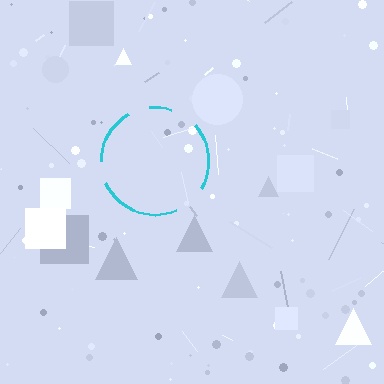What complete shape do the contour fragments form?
The contour fragments form a circle.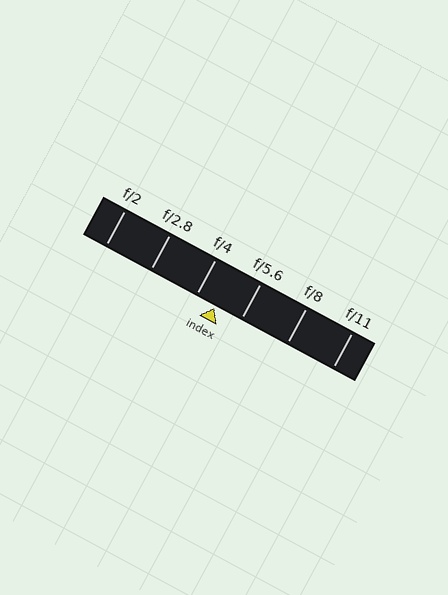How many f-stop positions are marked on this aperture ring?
There are 6 f-stop positions marked.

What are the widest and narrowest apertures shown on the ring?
The widest aperture shown is f/2 and the narrowest is f/11.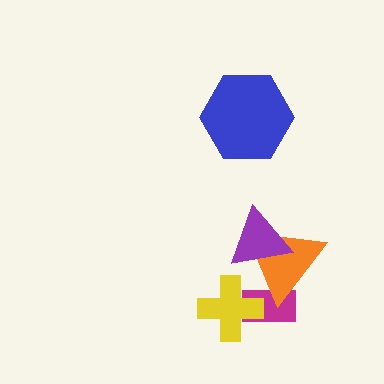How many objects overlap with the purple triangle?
1 object overlaps with the purple triangle.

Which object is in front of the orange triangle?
The purple triangle is in front of the orange triangle.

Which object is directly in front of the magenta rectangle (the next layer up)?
The yellow cross is directly in front of the magenta rectangle.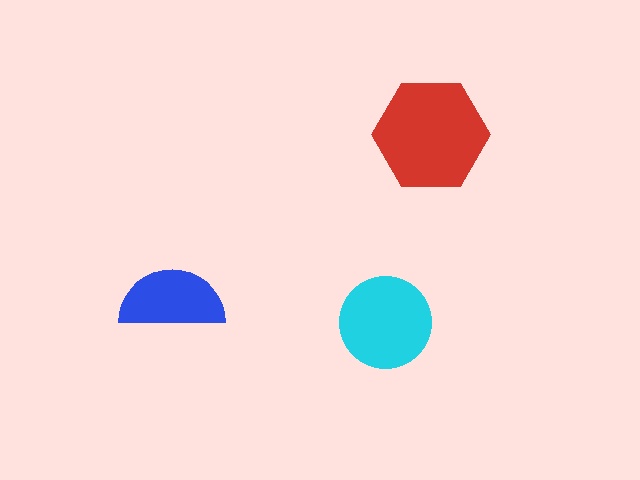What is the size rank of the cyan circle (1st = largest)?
2nd.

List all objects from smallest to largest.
The blue semicircle, the cyan circle, the red hexagon.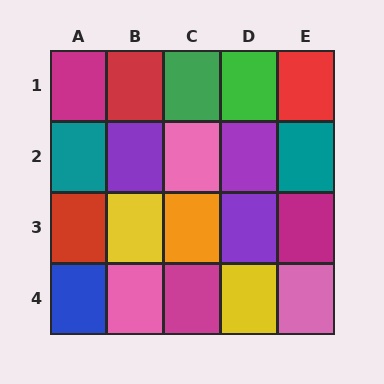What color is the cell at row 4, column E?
Pink.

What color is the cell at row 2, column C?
Pink.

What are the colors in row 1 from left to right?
Magenta, red, green, green, red.